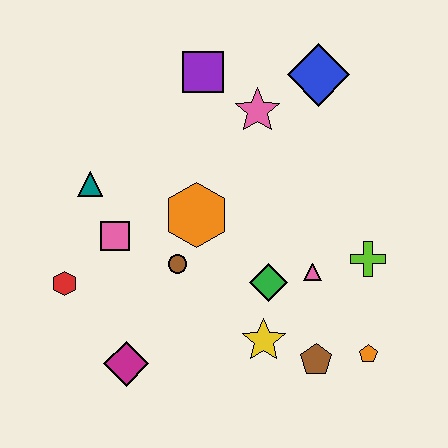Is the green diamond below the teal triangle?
Yes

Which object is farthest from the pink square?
The orange pentagon is farthest from the pink square.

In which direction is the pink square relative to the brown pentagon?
The pink square is to the left of the brown pentagon.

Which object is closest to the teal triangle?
The pink square is closest to the teal triangle.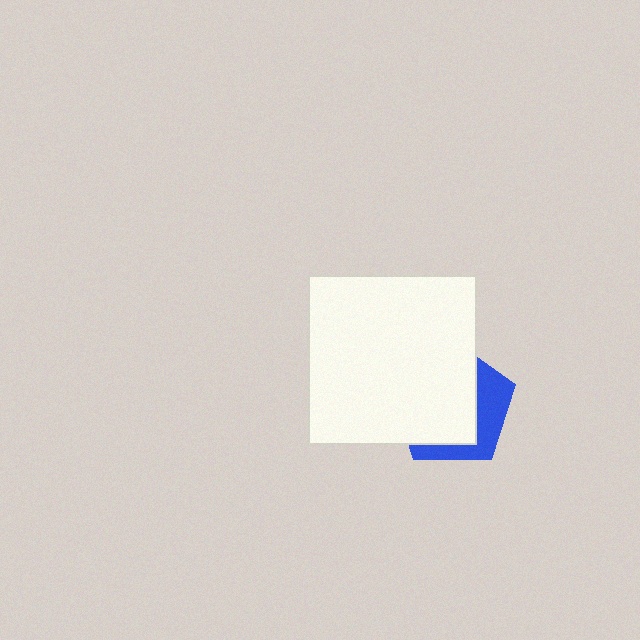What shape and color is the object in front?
The object in front is a white square.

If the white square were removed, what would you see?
You would see the complete blue pentagon.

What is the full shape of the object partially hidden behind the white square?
The partially hidden object is a blue pentagon.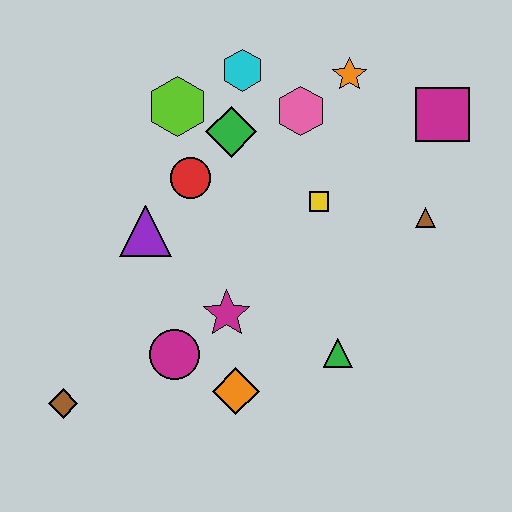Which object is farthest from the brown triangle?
The brown diamond is farthest from the brown triangle.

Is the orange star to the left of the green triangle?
No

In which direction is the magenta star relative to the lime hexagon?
The magenta star is below the lime hexagon.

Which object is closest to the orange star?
The pink hexagon is closest to the orange star.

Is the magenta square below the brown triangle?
No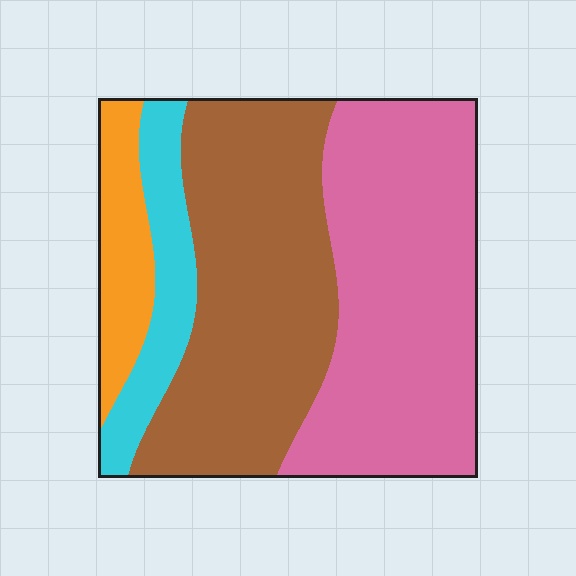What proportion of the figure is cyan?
Cyan takes up less than a quarter of the figure.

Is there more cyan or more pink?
Pink.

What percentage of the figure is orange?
Orange takes up about one tenth (1/10) of the figure.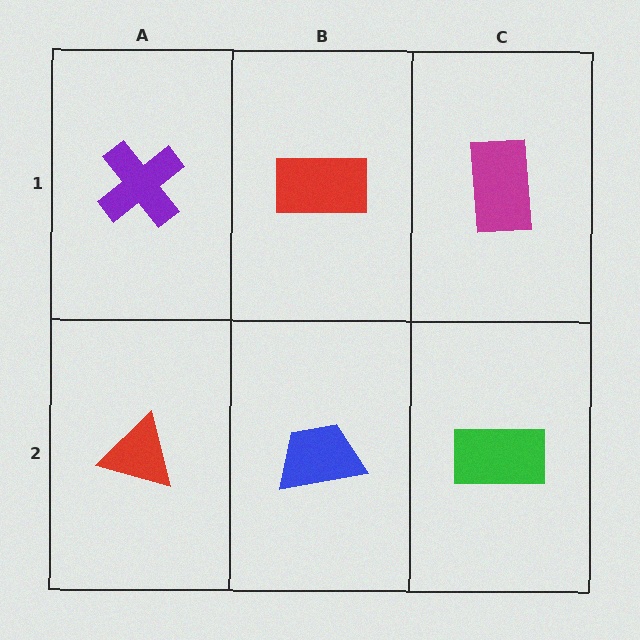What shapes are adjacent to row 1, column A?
A red triangle (row 2, column A), a red rectangle (row 1, column B).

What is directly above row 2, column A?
A purple cross.